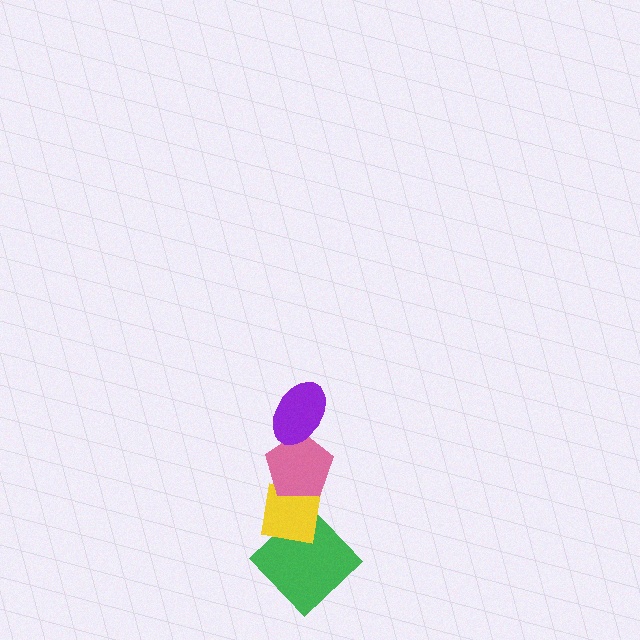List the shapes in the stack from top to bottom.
From top to bottom: the purple ellipse, the pink pentagon, the yellow square, the green diamond.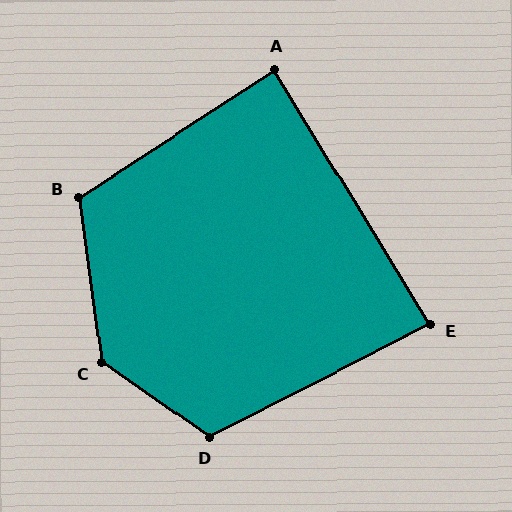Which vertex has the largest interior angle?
C, at approximately 133 degrees.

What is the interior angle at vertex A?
Approximately 88 degrees (approximately right).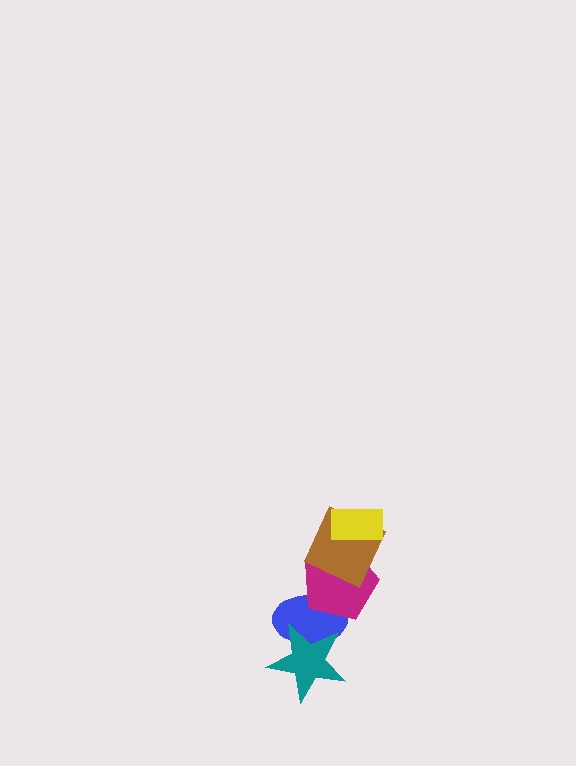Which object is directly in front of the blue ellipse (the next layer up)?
The magenta pentagon is directly in front of the blue ellipse.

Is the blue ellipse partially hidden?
Yes, it is partially covered by another shape.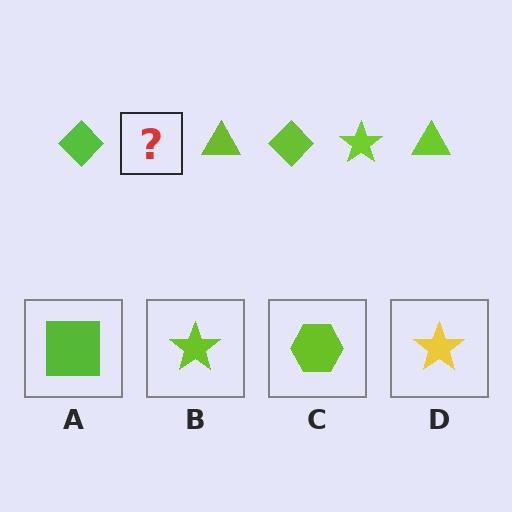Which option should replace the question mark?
Option B.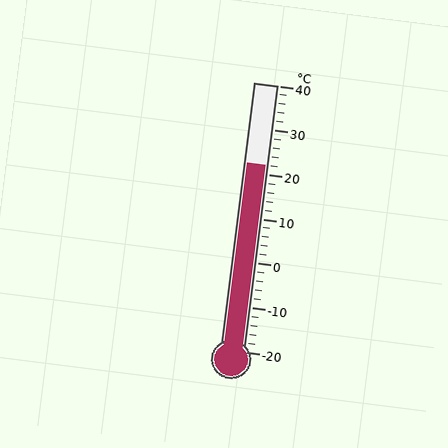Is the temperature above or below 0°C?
The temperature is above 0°C.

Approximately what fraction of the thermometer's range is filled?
The thermometer is filled to approximately 70% of its range.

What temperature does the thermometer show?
The thermometer shows approximately 22°C.